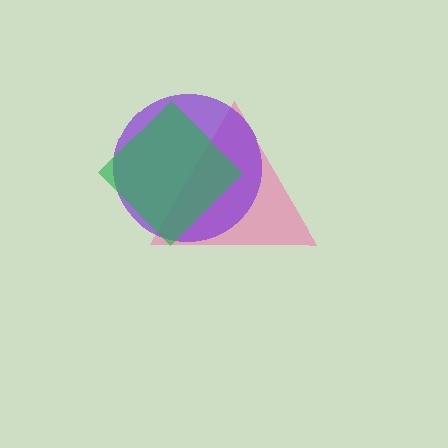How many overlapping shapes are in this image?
There are 3 overlapping shapes in the image.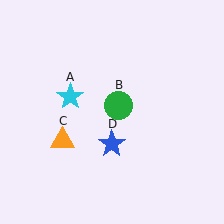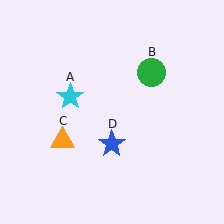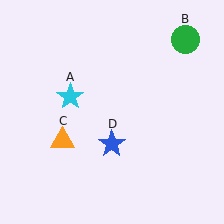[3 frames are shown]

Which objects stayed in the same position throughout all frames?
Cyan star (object A) and orange triangle (object C) and blue star (object D) remained stationary.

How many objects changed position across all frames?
1 object changed position: green circle (object B).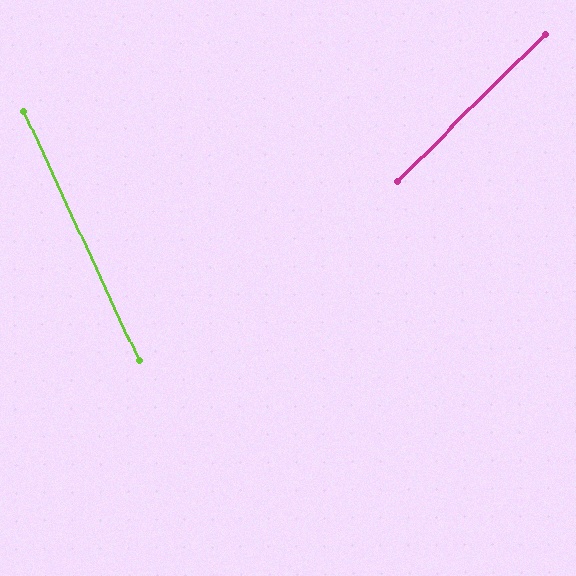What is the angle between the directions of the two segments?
Approximately 70 degrees.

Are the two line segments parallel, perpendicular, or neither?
Neither parallel nor perpendicular — they differ by about 70°.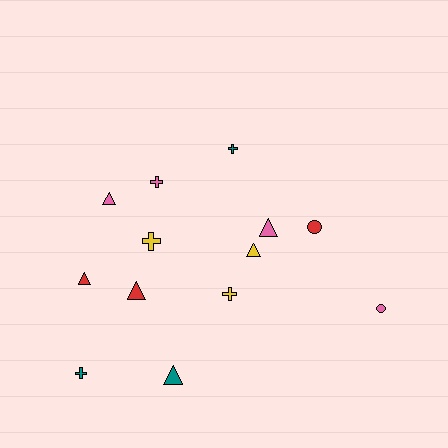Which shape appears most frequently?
Triangle, with 6 objects.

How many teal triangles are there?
There is 1 teal triangle.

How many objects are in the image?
There are 13 objects.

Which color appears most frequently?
Pink, with 4 objects.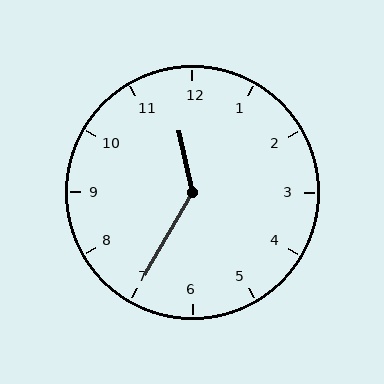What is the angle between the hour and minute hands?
Approximately 138 degrees.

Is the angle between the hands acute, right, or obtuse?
It is obtuse.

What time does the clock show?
11:35.